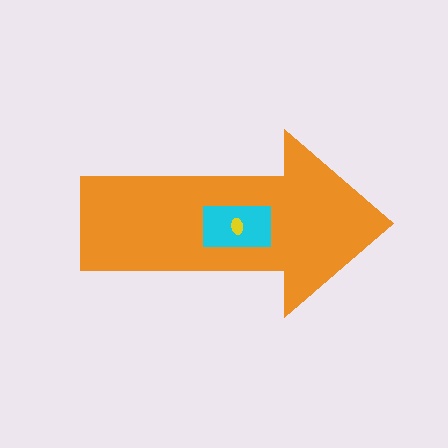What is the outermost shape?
The orange arrow.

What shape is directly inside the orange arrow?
The cyan rectangle.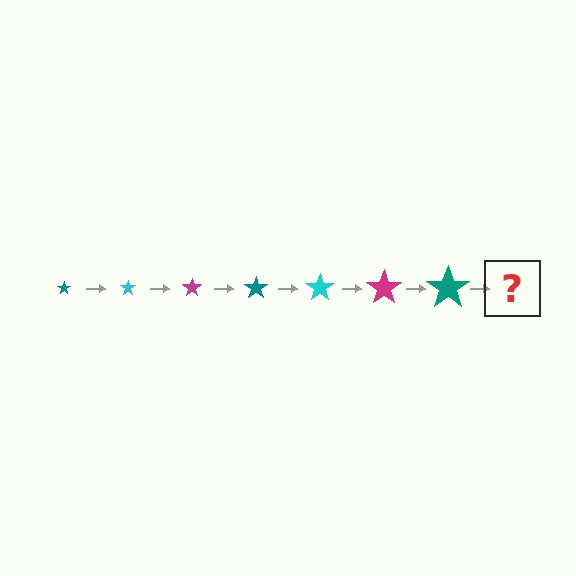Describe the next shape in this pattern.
It should be a cyan star, larger than the previous one.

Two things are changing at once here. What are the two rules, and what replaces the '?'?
The two rules are that the star grows larger each step and the color cycles through teal, cyan, and magenta. The '?' should be a cyan star, larger than the previous one.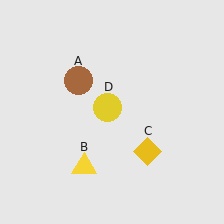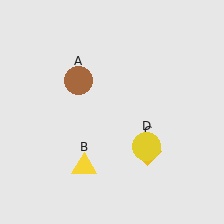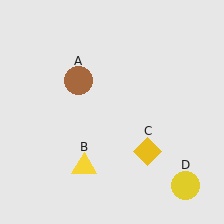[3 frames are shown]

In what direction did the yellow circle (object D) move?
The yellow circle (object D) moved down and to the right.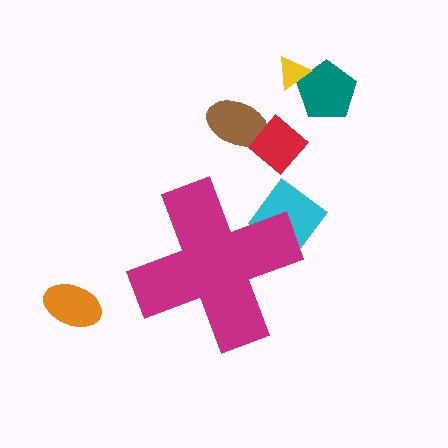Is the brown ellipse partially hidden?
No, the brown ellipse is fully visible.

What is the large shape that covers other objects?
A magenta cross.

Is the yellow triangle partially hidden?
No, the yellow triangle is fully visible.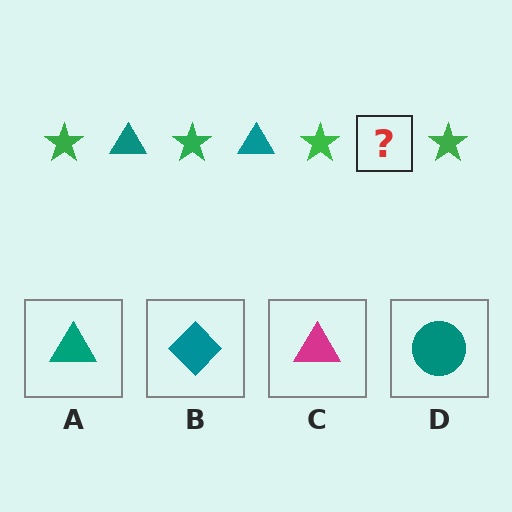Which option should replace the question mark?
Option A.